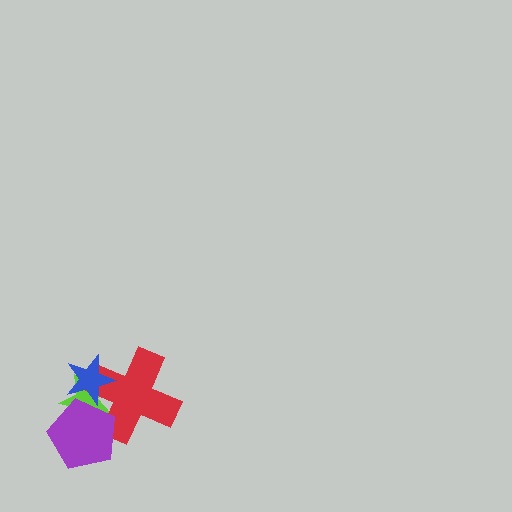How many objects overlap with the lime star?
3 objects overlap with the lime star.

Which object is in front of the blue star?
The purple pentagon is in front of the blue star.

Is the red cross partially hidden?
Yes, it is partially covered by another shape.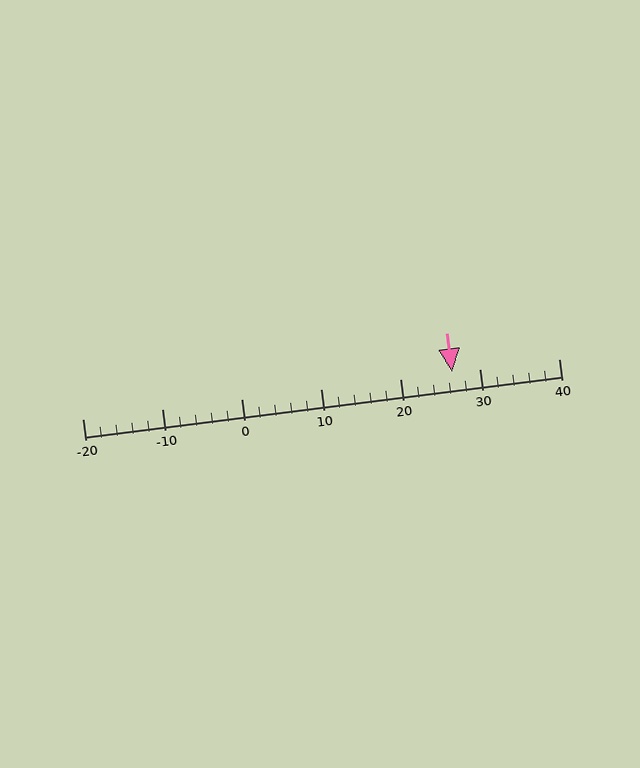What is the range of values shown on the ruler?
The ruler shows values from -20 to 40.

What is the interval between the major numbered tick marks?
The major tick marks are spaced 10 units apart.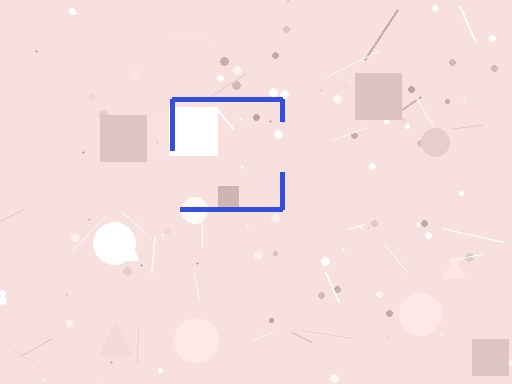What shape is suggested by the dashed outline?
The dashed outline suggests a square.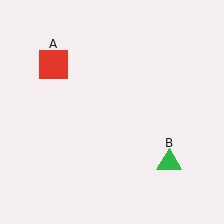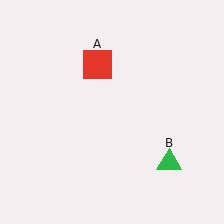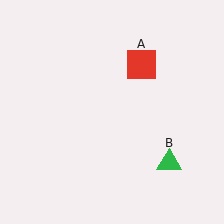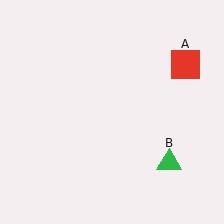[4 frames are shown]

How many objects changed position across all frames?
1 object changed position: red square (object A).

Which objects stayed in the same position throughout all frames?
Green triangle (object B) remained stationary.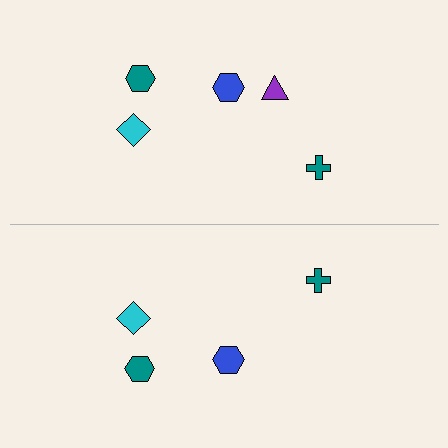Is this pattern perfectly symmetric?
No, the pattern is not perfectly symmetric. A purple triangle is missing from the bottom side.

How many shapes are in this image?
There are 9 shapes in this image.